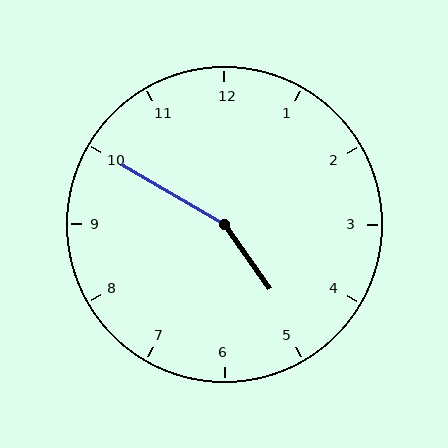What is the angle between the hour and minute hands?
Approximately 155 degrees.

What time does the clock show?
4:50.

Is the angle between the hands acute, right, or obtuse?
It is obtuse.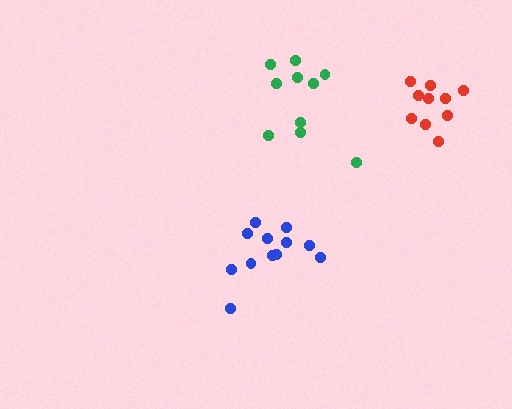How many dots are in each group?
Group 1: 10 dots, Group 2: 12 dots, Group 3: 10 dots (32 total).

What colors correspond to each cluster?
The clusters are colored: green, blue, red.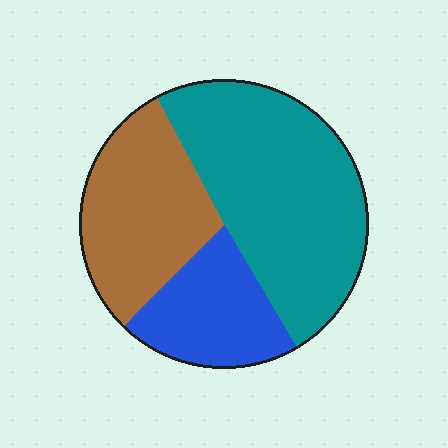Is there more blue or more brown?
Brown.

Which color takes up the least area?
Blue, at roughly 20%.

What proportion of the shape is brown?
Brown covers 30% of the shape.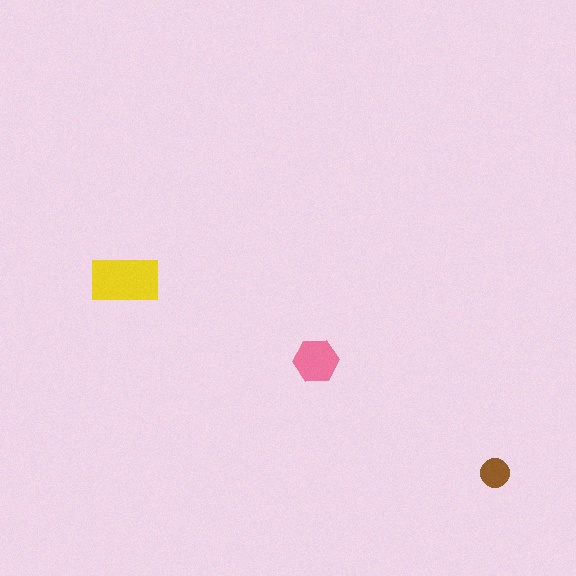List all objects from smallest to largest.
The brown circle, the pink hexagon, the yellow rectangle.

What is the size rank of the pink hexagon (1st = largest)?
2nd.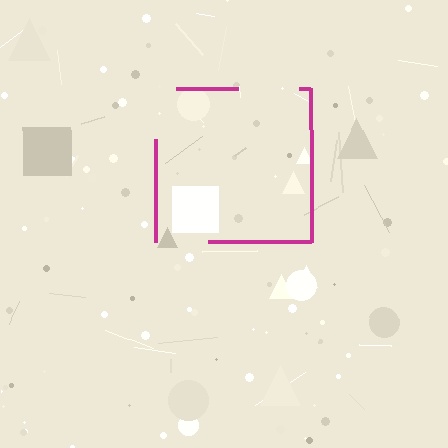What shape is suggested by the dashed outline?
The dashed outline suggests a square.